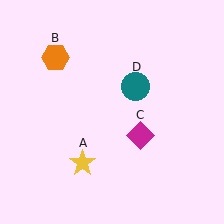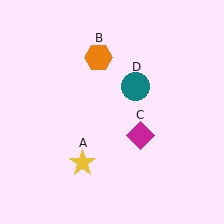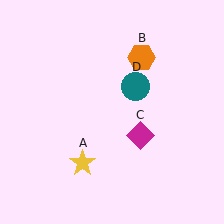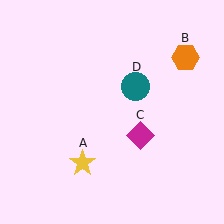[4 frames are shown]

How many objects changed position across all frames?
1 object changed position: orange hexagon (object B).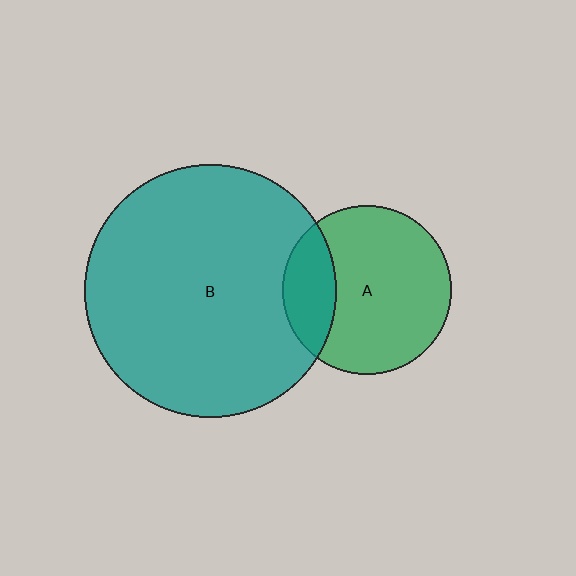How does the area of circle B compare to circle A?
Approximately 2.2 times.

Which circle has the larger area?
Circle B (teal).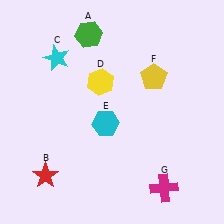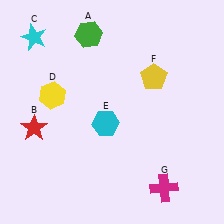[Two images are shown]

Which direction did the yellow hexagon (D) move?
The yellow hexagon (D) moved left.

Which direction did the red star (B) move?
The red star (B) moved up.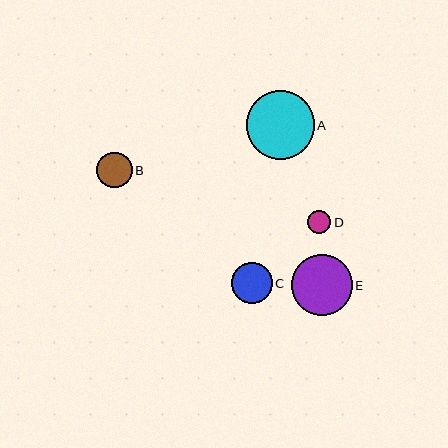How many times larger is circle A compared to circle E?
Circle A is approximately 1.1 times the size of circle E.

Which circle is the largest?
Circle A is the largest with a size of approximately 68 pixels.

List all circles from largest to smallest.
From largest to smallest: A, E, C, B, D.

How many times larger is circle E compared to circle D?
Circle E is approximately 2.6 times the size of circle D.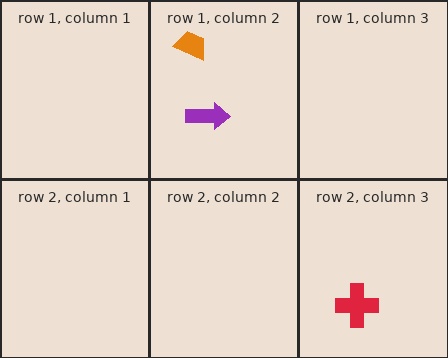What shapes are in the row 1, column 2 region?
The purple arrow, the orange trapezoid.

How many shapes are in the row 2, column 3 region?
1.